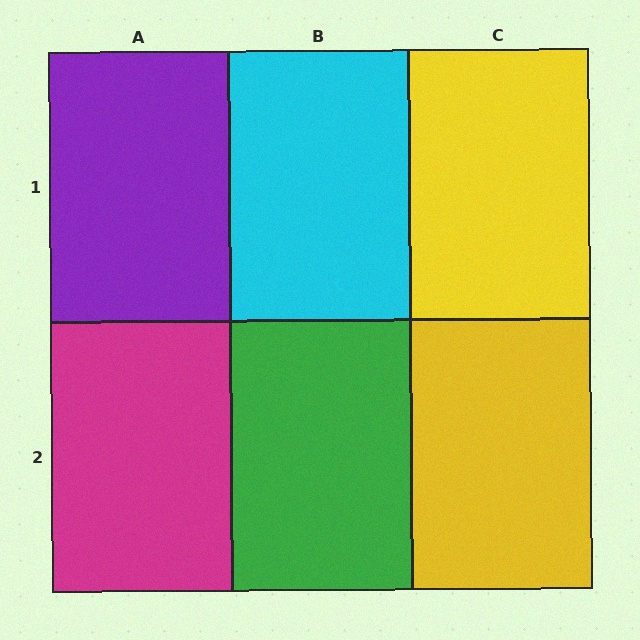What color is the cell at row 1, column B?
Cyan.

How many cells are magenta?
1 cell is magenta.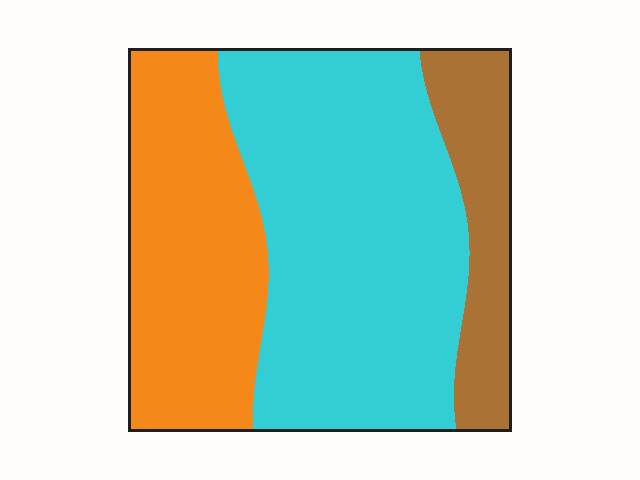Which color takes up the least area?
Brown, at roughly 15%.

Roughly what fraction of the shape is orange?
Orange covers around 30% of the shape.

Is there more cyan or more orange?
Cyan.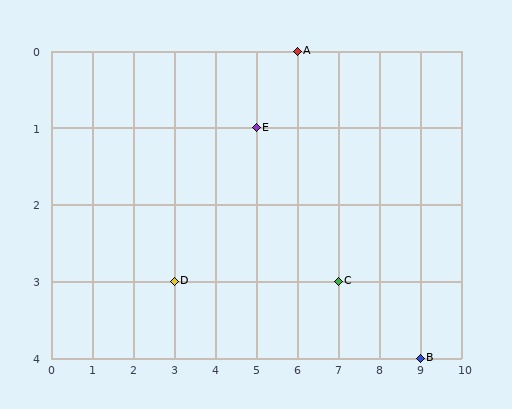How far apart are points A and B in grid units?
Points A and B are 3 columns and 4 rows apart (about 5.0 grid units diagonally).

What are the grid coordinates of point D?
Point D is at grid coordinates (3, 3).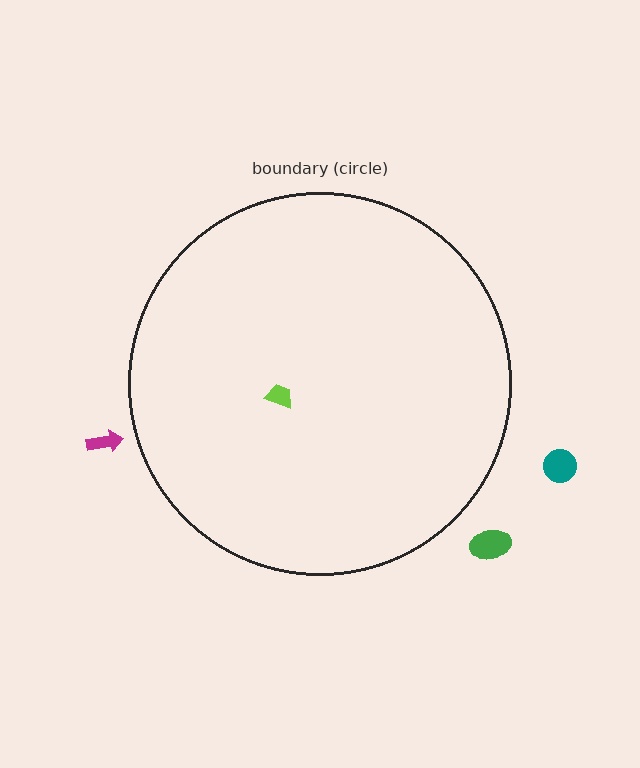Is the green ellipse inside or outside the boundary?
Outside.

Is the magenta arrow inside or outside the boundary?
Outside.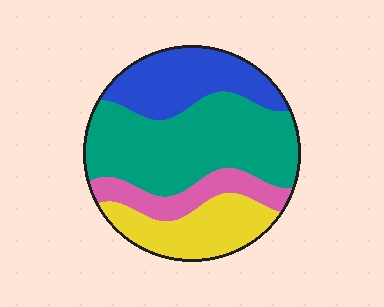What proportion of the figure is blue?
Blue covers roughly 25% of the figure.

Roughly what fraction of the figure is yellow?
Yellow takes up about one fifth (1/5) of the figure.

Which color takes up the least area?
Pink, at roughly 15%.